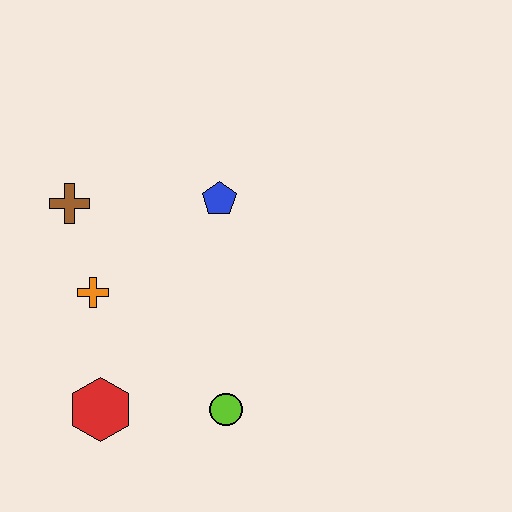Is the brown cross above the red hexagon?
Yes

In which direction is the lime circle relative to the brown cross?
The lime circle is below the brown cross.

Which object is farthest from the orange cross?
The lime circle is farthest from the orange cross.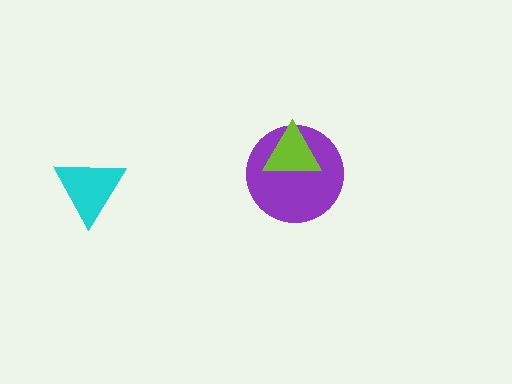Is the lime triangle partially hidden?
No, no other shape covers it.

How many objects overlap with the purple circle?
1 object overlaps with the purple circle.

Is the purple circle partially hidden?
Yes, it is partially covered by another shape.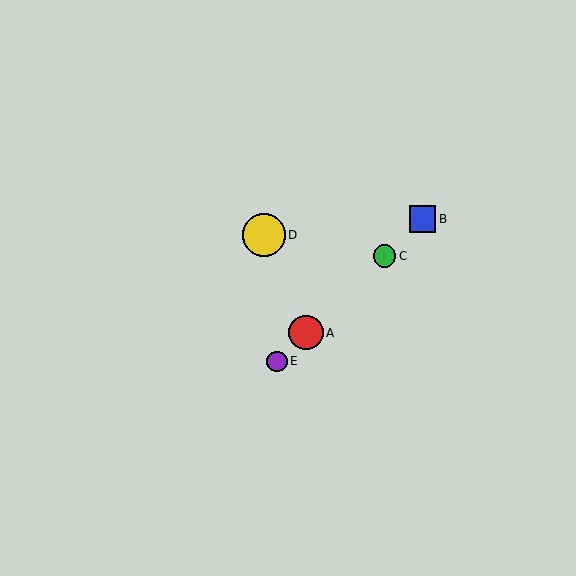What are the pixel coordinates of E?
Object E is at (277, 361).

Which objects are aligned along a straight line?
Objects A, B, C, E are aligned along a straight line.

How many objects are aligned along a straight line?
4 objects (A, B, C, E) are aligned along a straight line.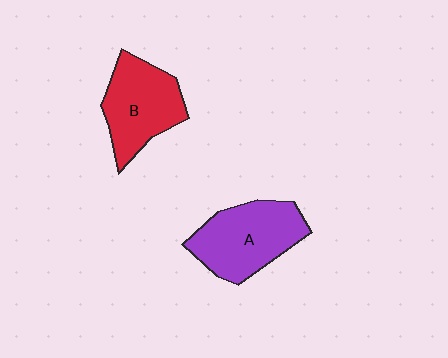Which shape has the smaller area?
Shape B (red).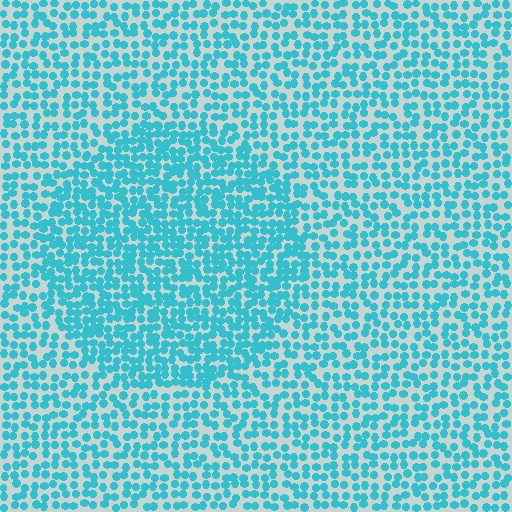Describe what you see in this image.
The image contains small cyan elements arranged at two different densities. A circle-shaped region is visible where the elements are more densely packed than the surrounding area.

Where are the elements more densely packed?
The elements are more densely packed inside the circle boundary.